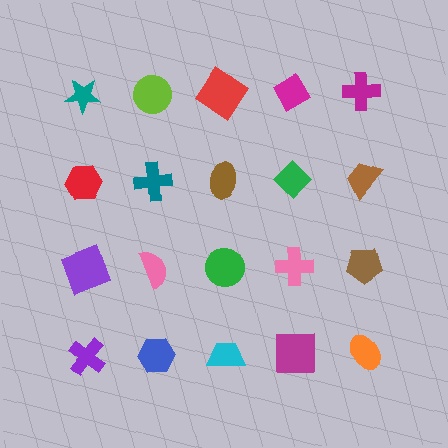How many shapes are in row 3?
5 shapes.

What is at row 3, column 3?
A green circle.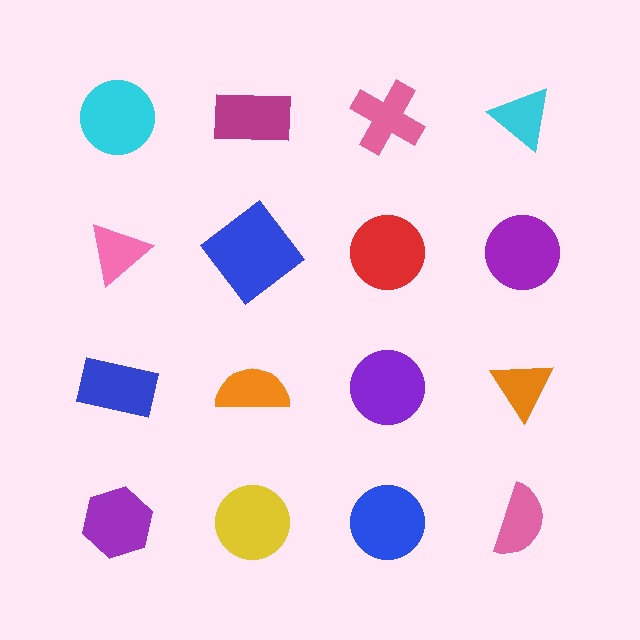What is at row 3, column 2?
An orange semicircle.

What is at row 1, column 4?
A cyan triangle.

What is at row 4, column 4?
A pink semicircle.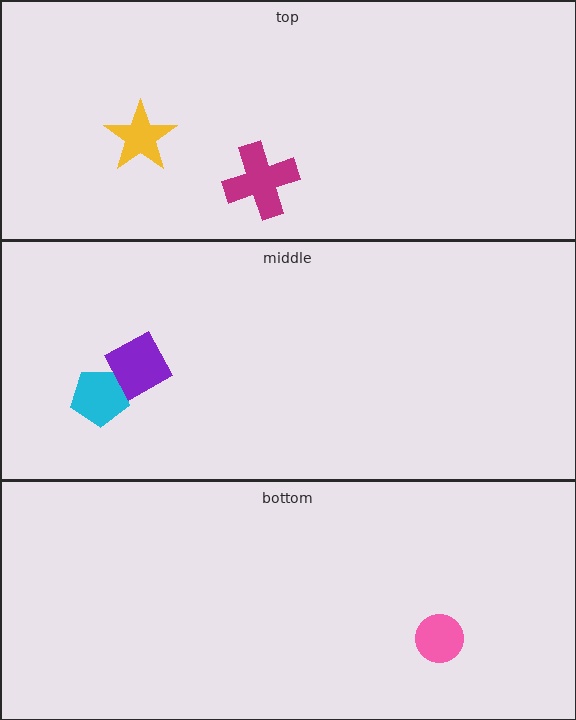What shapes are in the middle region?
The cyan pentagon, the purple square.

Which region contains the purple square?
The middle region.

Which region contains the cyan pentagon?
The middle region.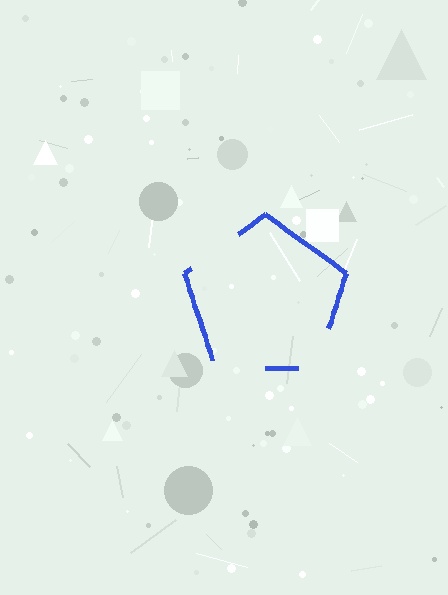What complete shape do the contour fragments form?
The contour fragments form a pentagon.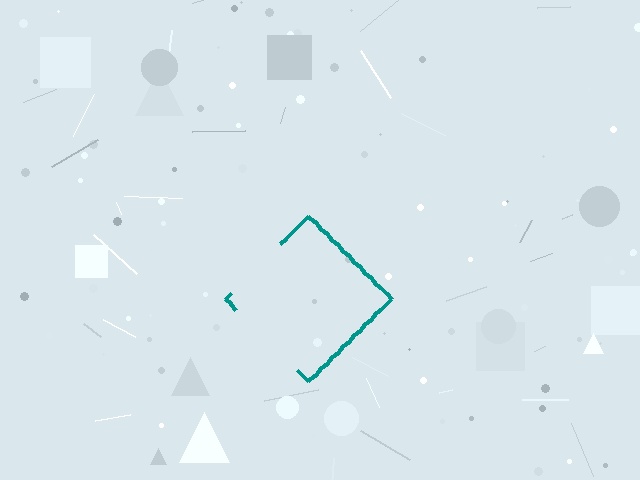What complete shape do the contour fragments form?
The contour fragments form a diamond.